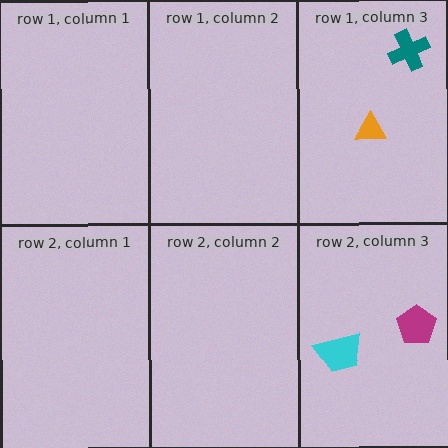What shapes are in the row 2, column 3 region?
The cyan trapezoid, the magenta pentagon.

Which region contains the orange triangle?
The row 1, column 3 region.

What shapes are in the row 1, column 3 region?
The orange triangle, the teal cross.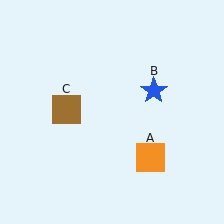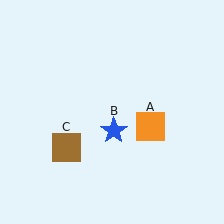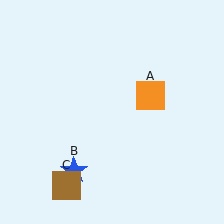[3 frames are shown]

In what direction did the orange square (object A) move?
The orange square (object A) moved up.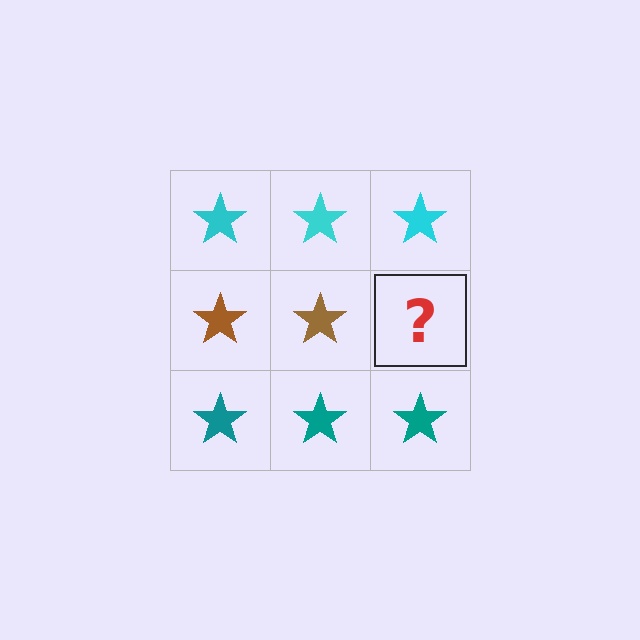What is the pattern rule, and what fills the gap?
The rule is that each row has a consistent color. The gap should be filled with a brown star.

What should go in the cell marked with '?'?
The missing cell should contain a brown star.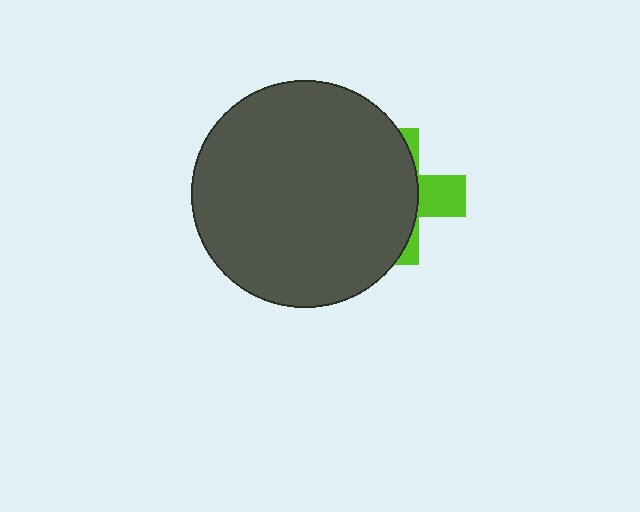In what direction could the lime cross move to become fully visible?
The lime cross could move right. That would shift it out from behind the dark gray circle entirely.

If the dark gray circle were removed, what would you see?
You would see the complete lime cross.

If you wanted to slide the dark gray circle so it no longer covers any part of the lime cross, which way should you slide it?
Slide it left — that is the most direct way to separate the two shapes.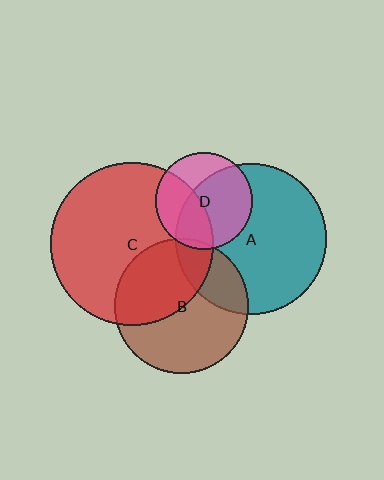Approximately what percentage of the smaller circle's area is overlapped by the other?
Approximately 15%.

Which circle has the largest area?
Circle C (red).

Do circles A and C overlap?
Yes.